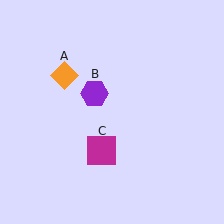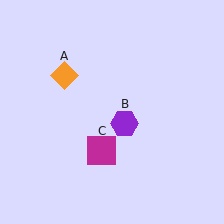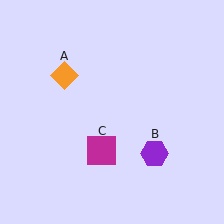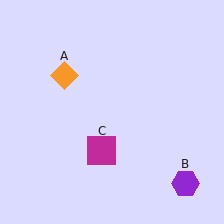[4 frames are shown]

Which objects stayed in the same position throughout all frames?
Orange diamond (object A) and magenta square (object C) remained stationary.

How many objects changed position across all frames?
1 object changed position: purple hexagon (object B).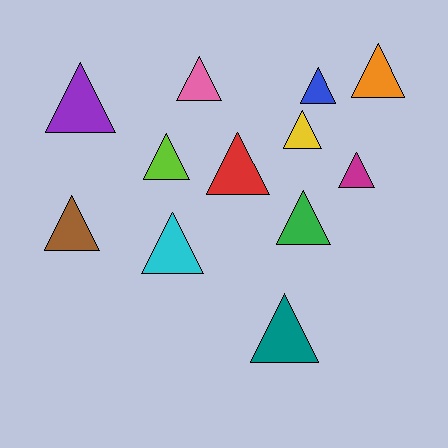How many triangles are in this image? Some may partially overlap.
There are 12 triangles.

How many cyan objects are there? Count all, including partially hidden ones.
There is 1 cyan object.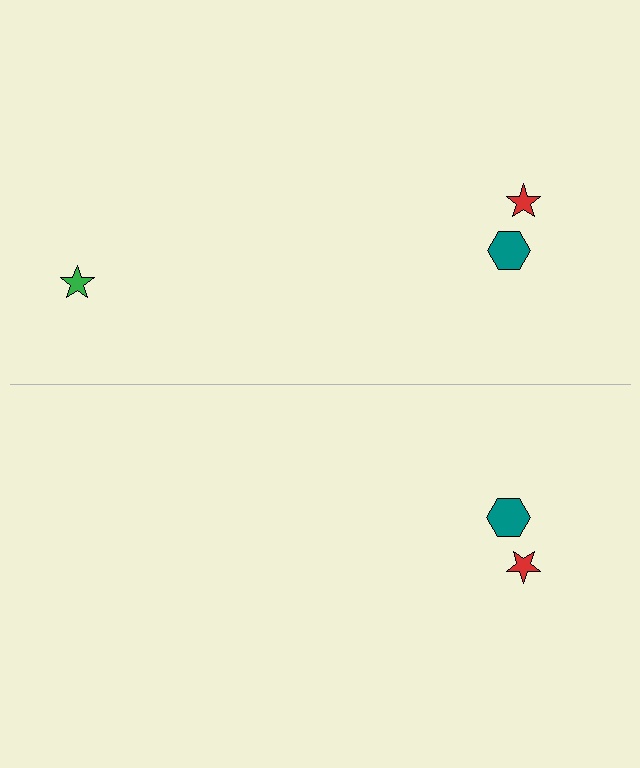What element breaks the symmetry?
A green star is missing from the bottom side.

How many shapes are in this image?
There are 5 shapes in this image.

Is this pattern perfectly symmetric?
No, the pattern is not perfectly symmetric. A green star is missing from the bottom side.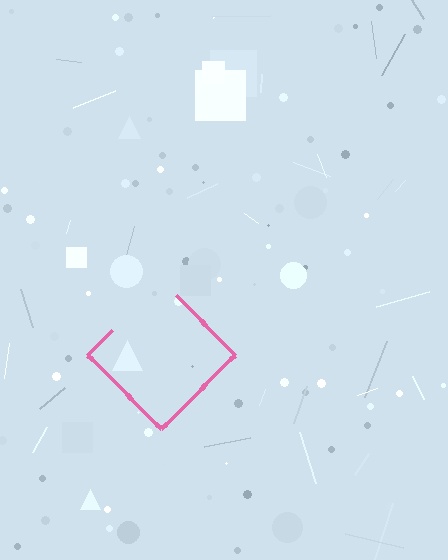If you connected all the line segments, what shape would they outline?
They would outline a diamond.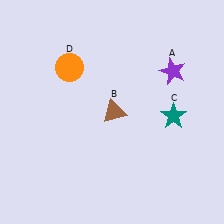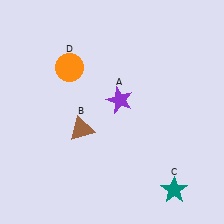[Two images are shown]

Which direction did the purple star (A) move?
The purple star (A) moved left.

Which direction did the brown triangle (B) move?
The brown triangle (B) moved left.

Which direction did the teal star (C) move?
The teal star (C) moved down.